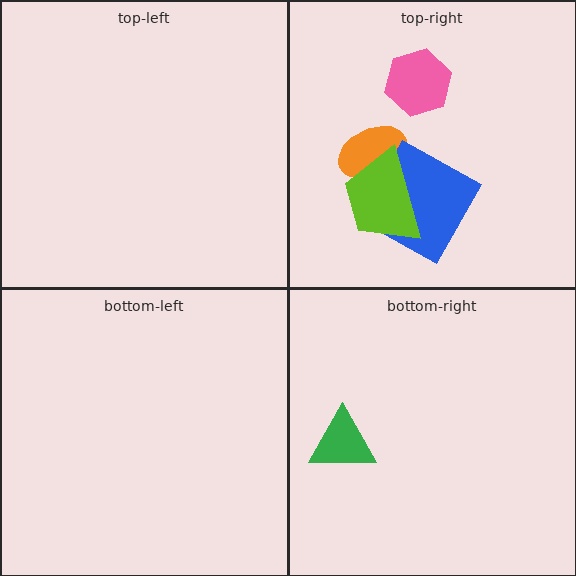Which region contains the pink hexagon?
The top-right region.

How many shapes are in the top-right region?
4.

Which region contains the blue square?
The top-right region.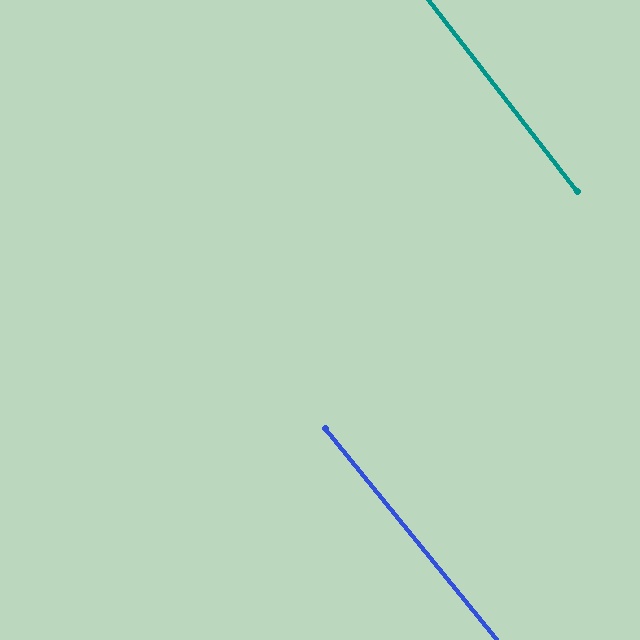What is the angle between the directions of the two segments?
Approximately 2 degrees.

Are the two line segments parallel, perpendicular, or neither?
Parallel — their directions differ by only 1.7°.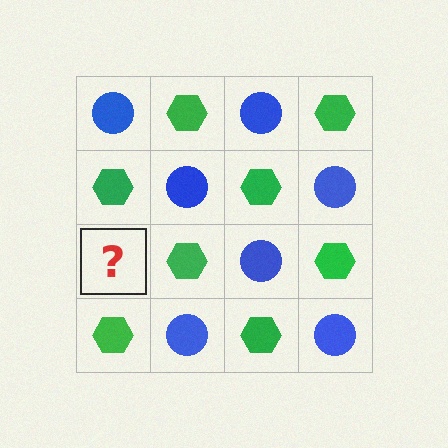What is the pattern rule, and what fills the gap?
The rule is that it alternates blue circle and green hexagon in a checkerboard pattern. The gap should be filled with a blue circle.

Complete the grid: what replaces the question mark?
The question mark should be replaced with a blue circle.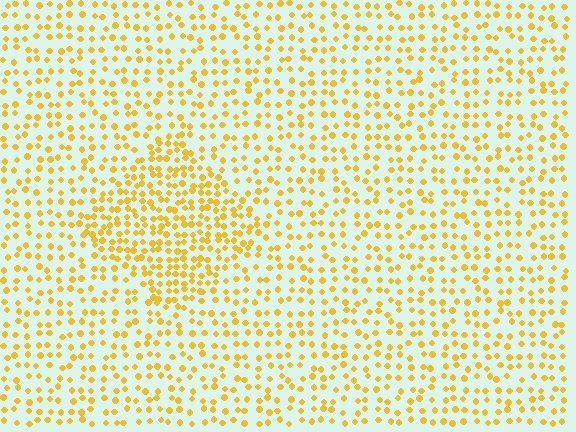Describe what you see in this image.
The image contains small yellow elements arranged at two different densities. A diamond-shaped region is visible where the elements are more densely packed than the surrounding area.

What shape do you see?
I see a diamond.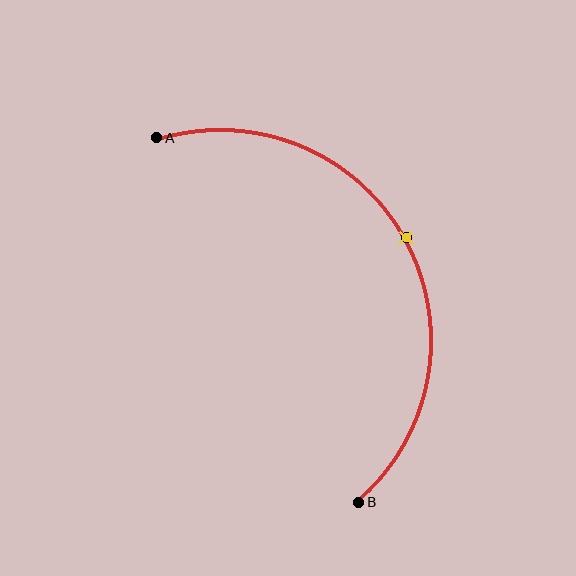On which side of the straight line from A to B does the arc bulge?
The arc bulges to the right of the straight line connecting A and B.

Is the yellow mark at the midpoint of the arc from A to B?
Yes. The yellow mark lies on the arc at equal arc-length from both A and B — it is the arc midpoint.